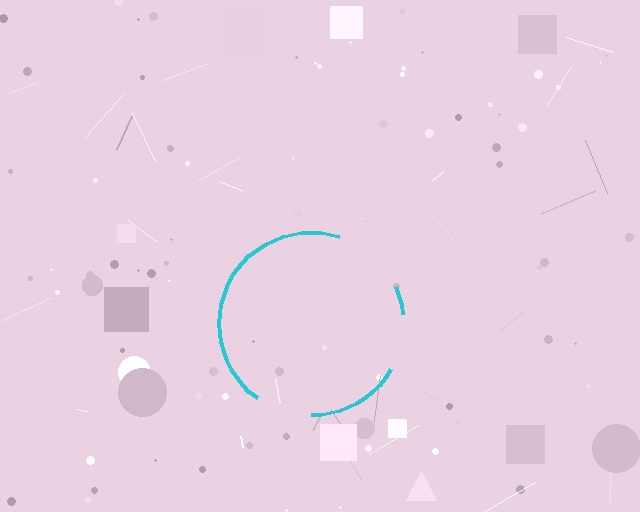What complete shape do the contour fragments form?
The contour fragments form a circle.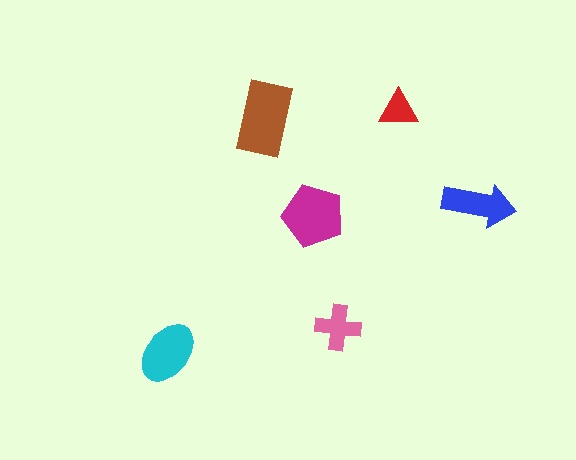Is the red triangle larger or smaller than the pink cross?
Smaller.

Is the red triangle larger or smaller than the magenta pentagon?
Smaller.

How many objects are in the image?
There are 6 objects in the image.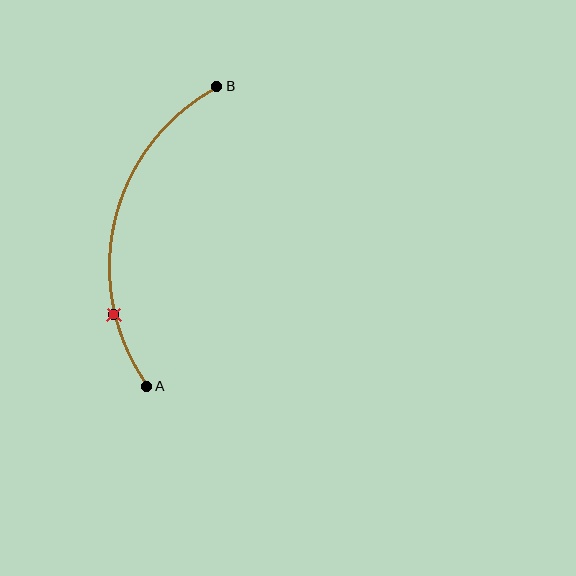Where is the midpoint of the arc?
The arc midpoint is the point on the curve farthest from the straight line joining A and B. It sits to the left of that line.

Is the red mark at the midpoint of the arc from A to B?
No. The red mark lies on the arc but is closer to endpoint A. The arc midpoint would be at the point on the curve equidistant along the arc from both A and B.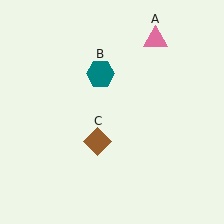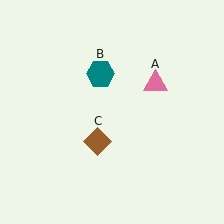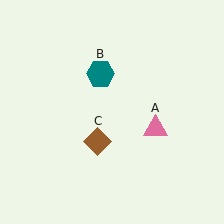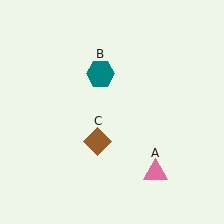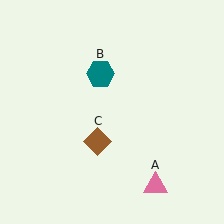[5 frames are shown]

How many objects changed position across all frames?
1 object changed position: pink triangle (object A).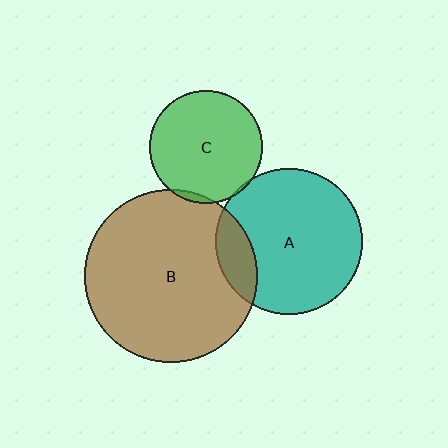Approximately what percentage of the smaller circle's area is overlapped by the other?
Approximately 5%.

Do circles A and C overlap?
Yes.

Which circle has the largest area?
Circle B (brown).